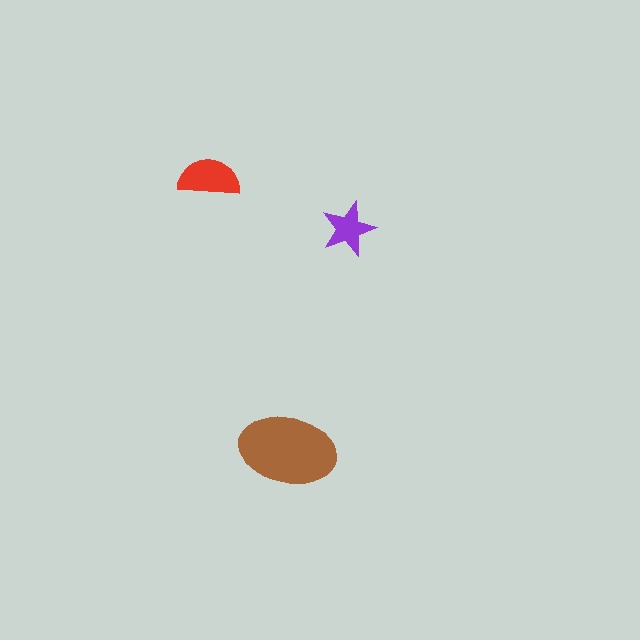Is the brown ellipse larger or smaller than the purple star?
Larger.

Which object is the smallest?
The purple star.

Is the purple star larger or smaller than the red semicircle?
Smaller.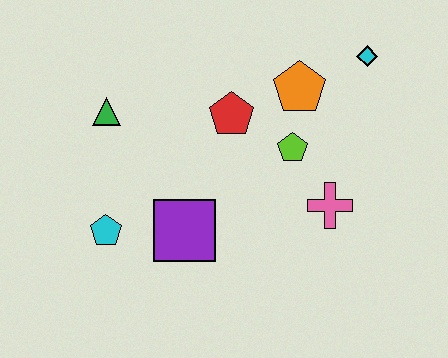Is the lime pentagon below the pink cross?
No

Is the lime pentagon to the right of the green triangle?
Yes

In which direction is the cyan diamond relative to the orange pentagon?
The cyan diamond is to the right of the orange pentagon.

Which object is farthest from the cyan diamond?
The cyan pentagon is farthest from the cyan diamond.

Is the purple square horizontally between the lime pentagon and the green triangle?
Yes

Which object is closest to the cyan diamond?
The orange pentagon is closest to the cyan diamond.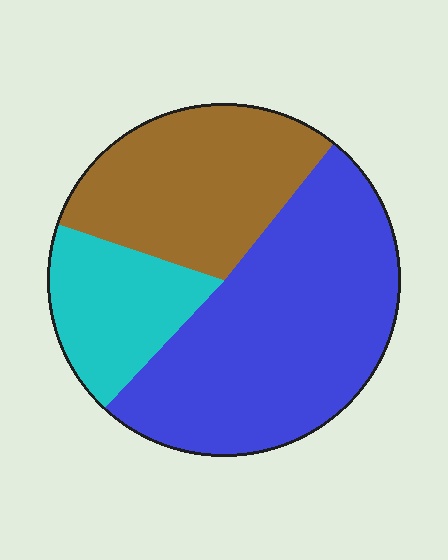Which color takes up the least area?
Cyan, at roughly 20%.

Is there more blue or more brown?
Blue.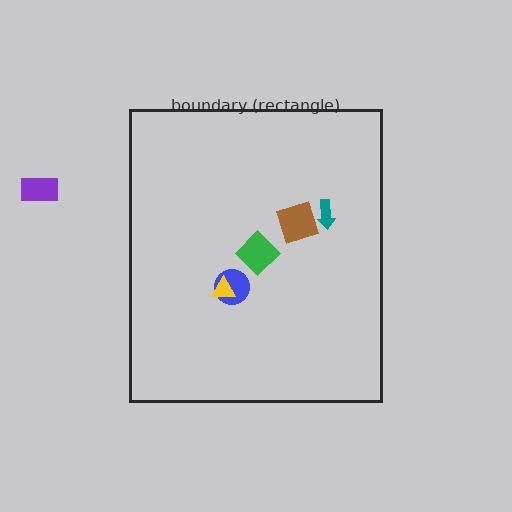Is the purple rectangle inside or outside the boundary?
Outside.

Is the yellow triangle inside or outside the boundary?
Inside.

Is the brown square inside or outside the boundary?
Inside.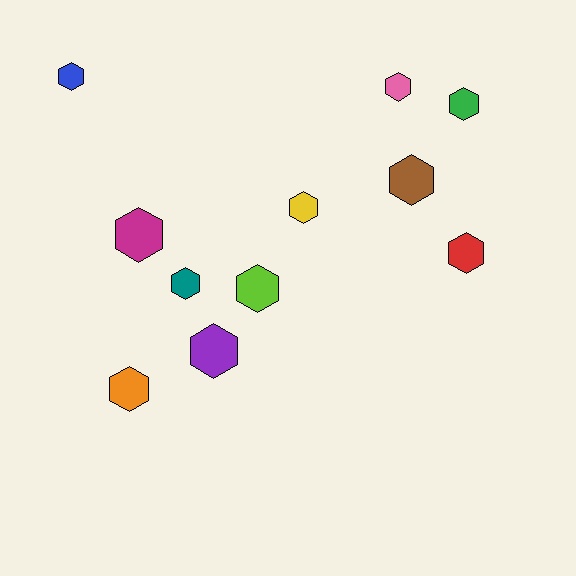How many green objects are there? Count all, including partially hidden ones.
There is 1 green object.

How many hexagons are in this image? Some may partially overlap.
There are 11 hexagons.